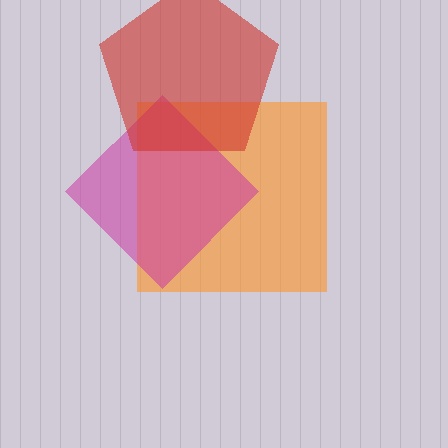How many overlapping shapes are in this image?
There are 3 overlapping shapes in the image.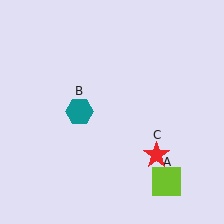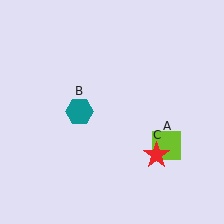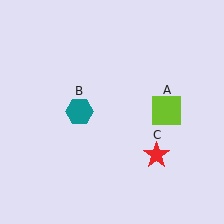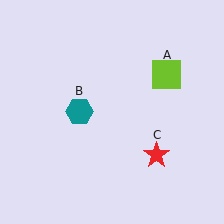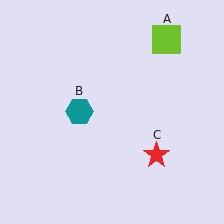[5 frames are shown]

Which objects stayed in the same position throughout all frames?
Teal hexagon (object B) and red star (object C) remained stationary.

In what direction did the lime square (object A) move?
The lime square (object A) moved up.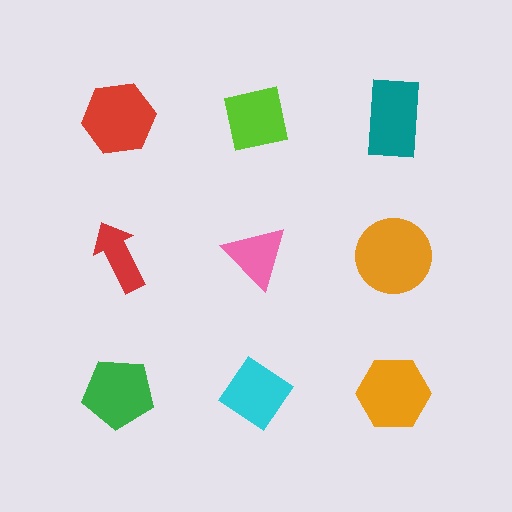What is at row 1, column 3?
A teal rectangle.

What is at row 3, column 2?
A cyan diamond.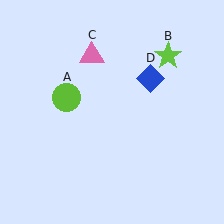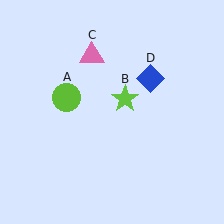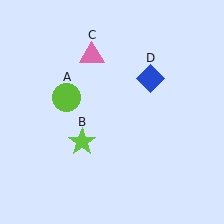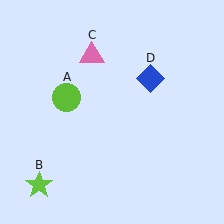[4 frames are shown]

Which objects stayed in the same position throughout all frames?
Lime circle (object A) and pink triangle (object C) and blue diamond (object D) remained stationary.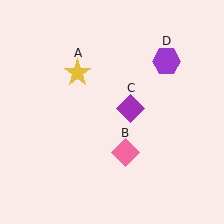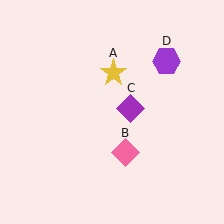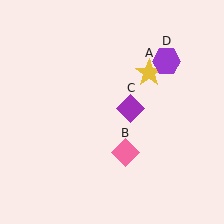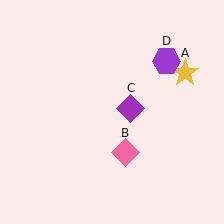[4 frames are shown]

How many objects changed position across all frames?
1 object changed position: yellow star (object A).